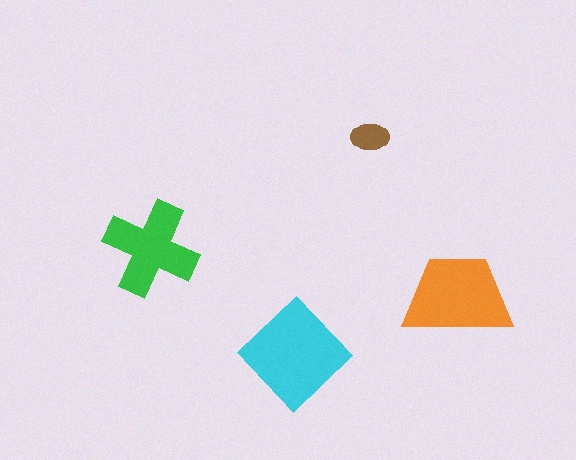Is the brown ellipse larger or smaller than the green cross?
Smaller.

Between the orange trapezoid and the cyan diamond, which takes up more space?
The cyan diamond.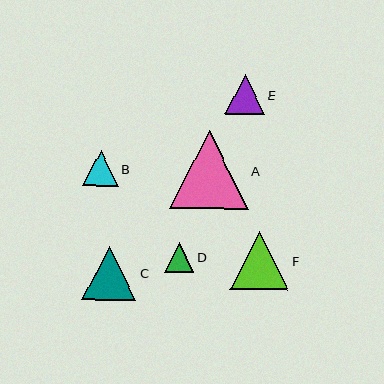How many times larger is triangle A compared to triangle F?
Triangle A is approximately 1.4 times the size of triangle F.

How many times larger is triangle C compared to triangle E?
Triangle C is approximately 1.3 times the size of triangle E.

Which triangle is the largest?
Triangle A is the largest with a size of approximately 79 pixels.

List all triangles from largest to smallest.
From largest to smallest: A, F, C, E, B, D.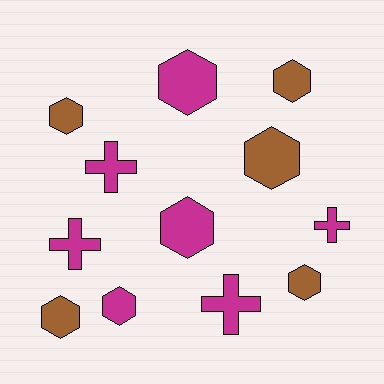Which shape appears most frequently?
Hexagon, with 8 objects.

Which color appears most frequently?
Magenta, with 7 objects.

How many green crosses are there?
There are no green crosses.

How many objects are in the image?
There are 12 objects.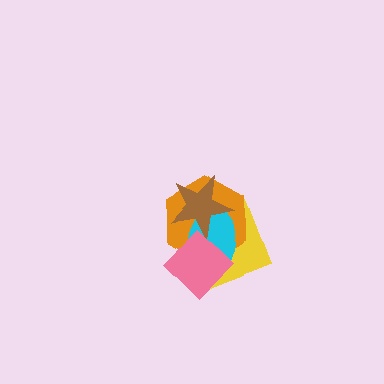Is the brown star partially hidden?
Yes, it is partially covered by another shape.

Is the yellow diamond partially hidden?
Yes, it is partially covered by another shape.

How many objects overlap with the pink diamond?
4 objects overlap with the pink diamond.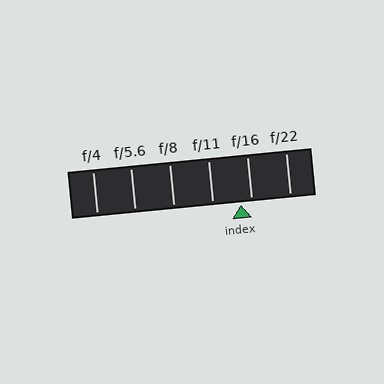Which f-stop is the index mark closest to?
The index mark is closest to f/16.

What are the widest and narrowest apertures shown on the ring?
The widest aperture shown is f/4 and the narrowest is f/22.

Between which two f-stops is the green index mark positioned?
The index mark is between f/11 and f/16.